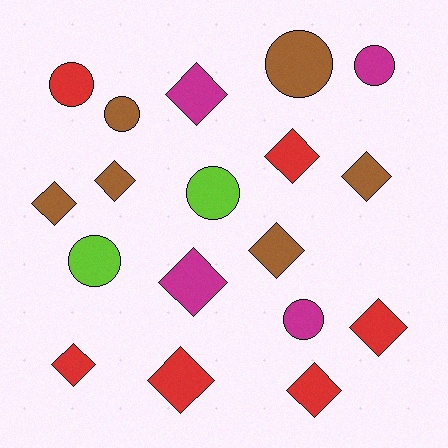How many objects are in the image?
There are 18 objects.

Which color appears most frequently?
Brown, with 6 objects.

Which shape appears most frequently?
Diamond, with 11 objects.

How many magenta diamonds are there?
There are 2 magenta diamonds.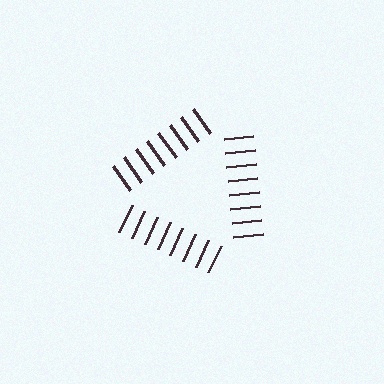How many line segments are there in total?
24 — 8 along each of the 3 edges.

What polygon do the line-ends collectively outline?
An illusory triangle — the line segments terminate on its edges but no continuous stroke is drawn.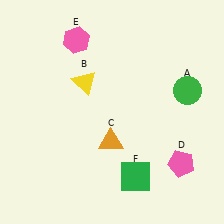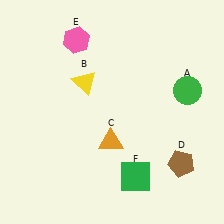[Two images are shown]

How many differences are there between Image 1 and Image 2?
There is 1 difference between the two images.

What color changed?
The pentagon (D) changed from pink in Image 1 to brown in Image 2.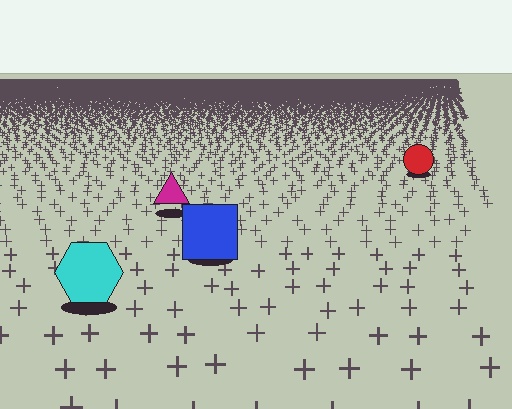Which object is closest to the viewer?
The cyan hexagon is closest. The texture marks near it are larger and more spread out.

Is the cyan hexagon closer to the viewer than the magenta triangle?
Yes. The cyan hexagon is closer — you can tell from the texture gradient: the ground texture is coarser near it.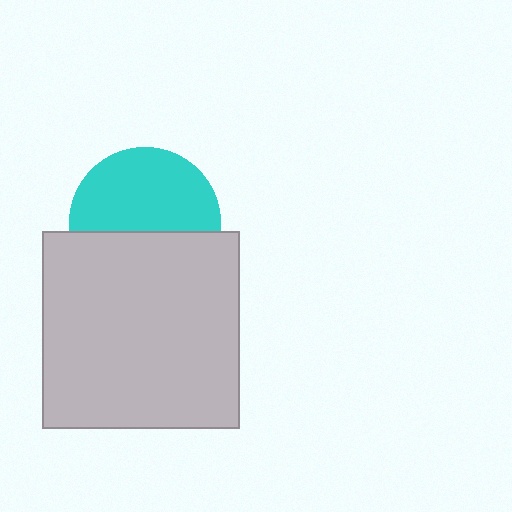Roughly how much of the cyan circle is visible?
About half of it is visible (roughly 57%).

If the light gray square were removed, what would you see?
You would see the complete cyan circle.